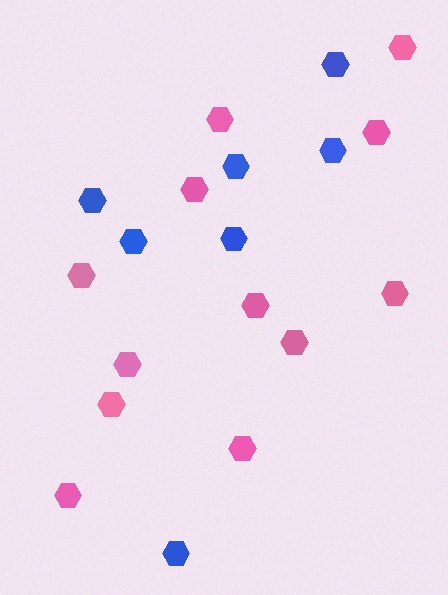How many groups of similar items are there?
There are 2 groups: one group of blue hexagons (7) and one group of pink hexagons (12).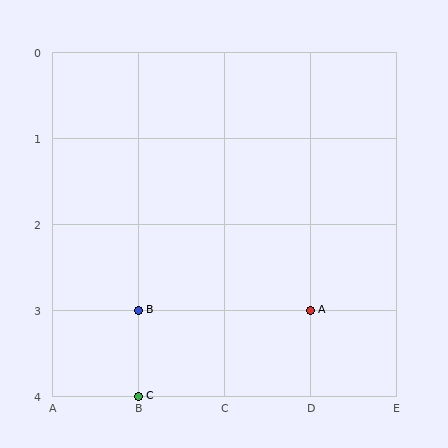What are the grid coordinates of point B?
Point B is at grid coordinates (B, 3).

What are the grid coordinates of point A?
Point A is at grid coordinates (D, 3).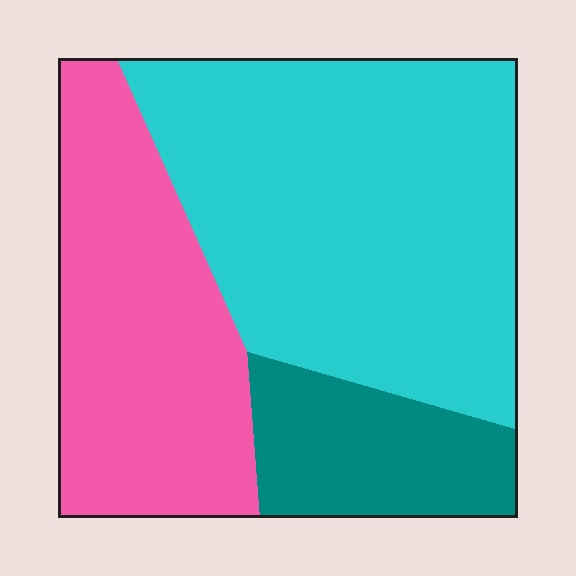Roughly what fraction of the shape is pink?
Pink covers 33% of the shape.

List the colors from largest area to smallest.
From largest to smallest: cyan, pink, teal.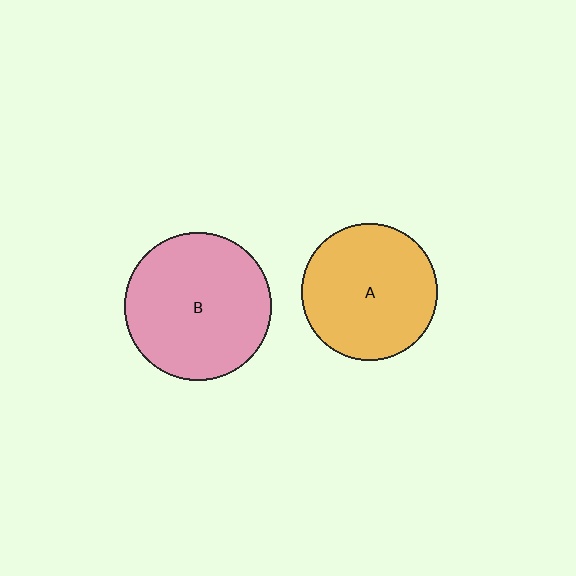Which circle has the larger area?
Circle B (pink).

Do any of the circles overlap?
No, none of the circles overlap.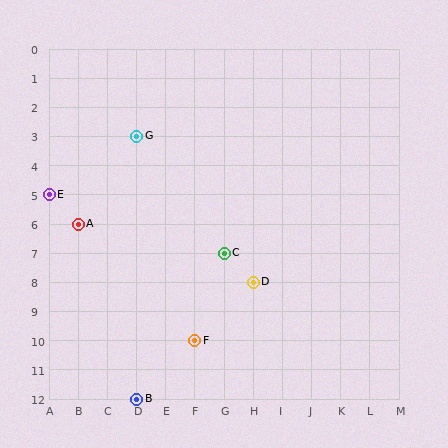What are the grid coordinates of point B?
Point B is at grid coordinates (D, 12).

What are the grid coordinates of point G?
Point G is at grid coordinates (D, 3).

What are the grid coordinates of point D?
Point D is at grid coordinates (H, 8).